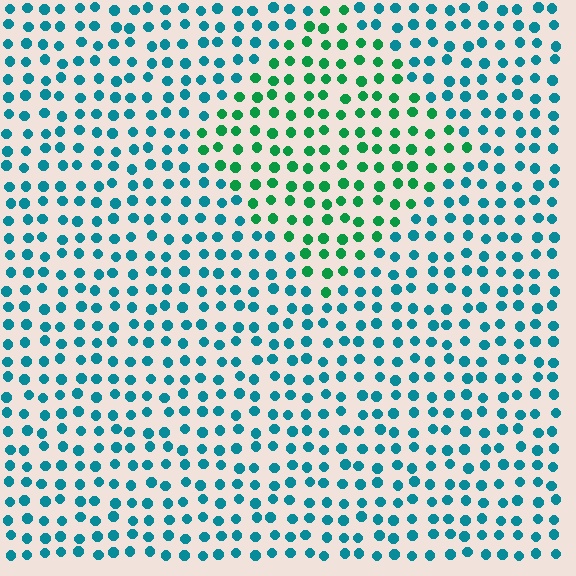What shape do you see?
I see a diamond.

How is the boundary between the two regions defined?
The boundary is defined purely by a slight shift in hue (about 42 degrees). Spacing, size, and orientation are identical on both sides.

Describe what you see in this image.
The image is filled with small teal elements in a uniform arrangement. A diamond-shaped region is visible where the elements are tinted to a slightly different hue, forming a subtle color boundary.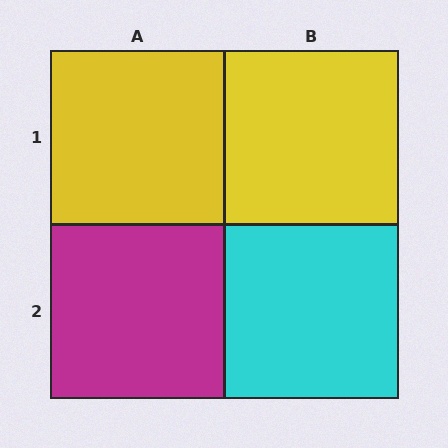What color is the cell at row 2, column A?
Magenta.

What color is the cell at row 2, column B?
Cyan.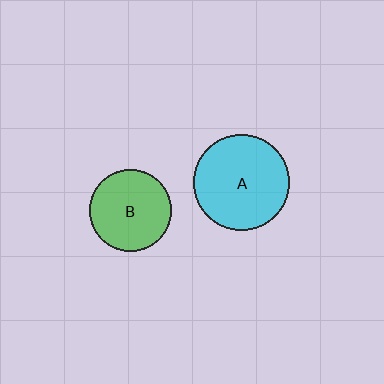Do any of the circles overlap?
No, none of the circles overlap.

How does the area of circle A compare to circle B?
Approximately 1.4 times.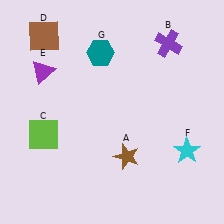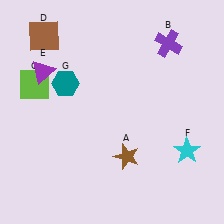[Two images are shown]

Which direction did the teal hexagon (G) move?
The teal hexagon (G) moved left.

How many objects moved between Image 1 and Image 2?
2 objects moved between the two images.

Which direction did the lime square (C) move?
The lime square (C) moved up.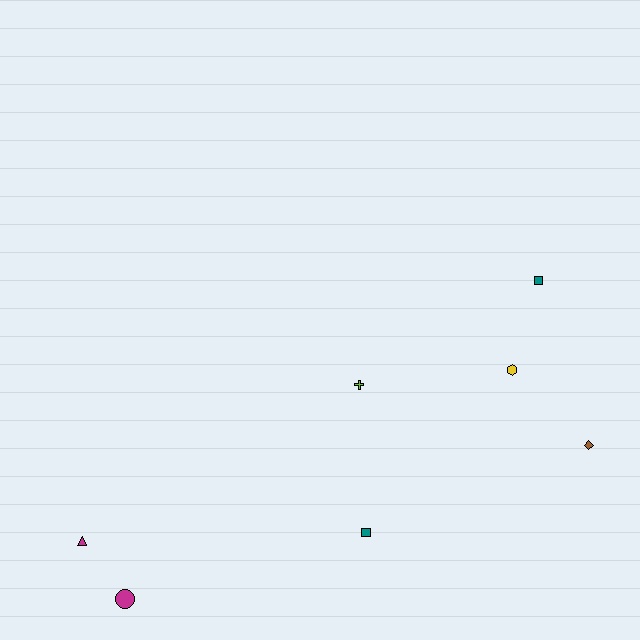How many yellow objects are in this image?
There is 1 yellow object.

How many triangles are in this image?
There is 1 triangle.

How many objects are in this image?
There are 7 objects.